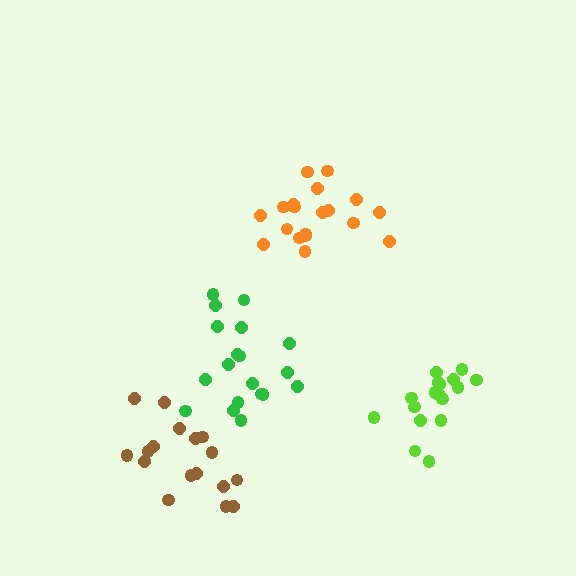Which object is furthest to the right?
The lime cluster is rightmost.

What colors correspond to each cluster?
The clusters are colored: brown, orange, lime, green.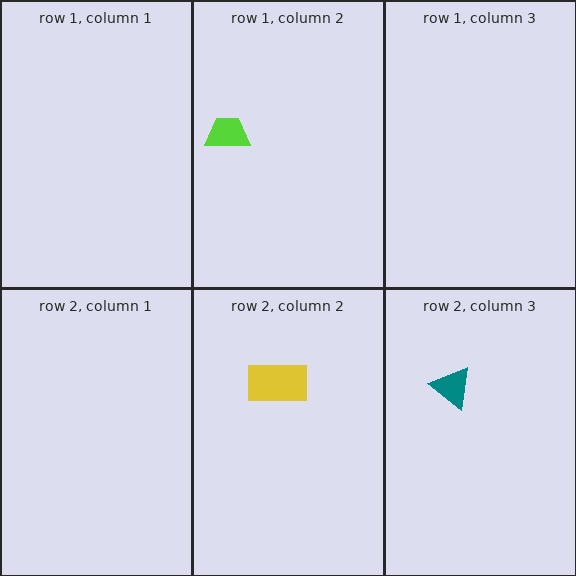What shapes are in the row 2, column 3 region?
The teal triangle.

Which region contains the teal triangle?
The row 2, column 3 region.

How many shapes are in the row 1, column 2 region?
1.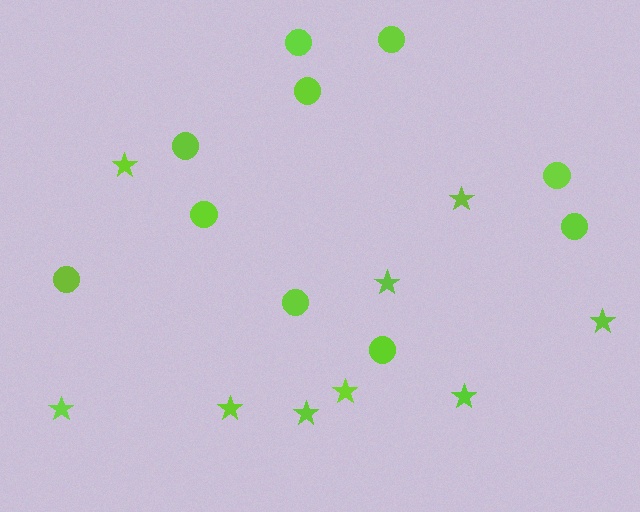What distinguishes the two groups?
There are 2 groups: one group of circles (10) and one group of stars (9).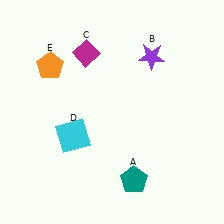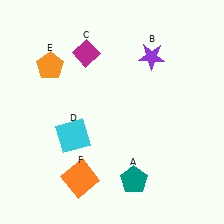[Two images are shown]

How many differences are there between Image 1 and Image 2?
There is 1 difference between the two images.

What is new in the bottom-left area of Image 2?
An orange square (F) was added in the bottom-left area of Image 2.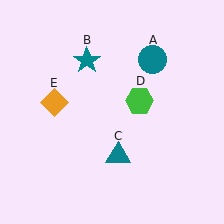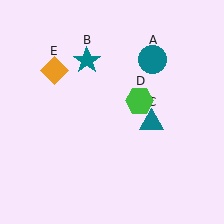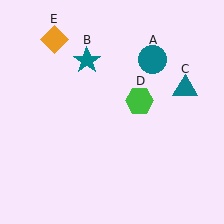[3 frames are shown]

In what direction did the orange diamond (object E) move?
The orange diamond (object E) moved up.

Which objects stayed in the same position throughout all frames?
Teal circle (object A) and teal star (object B) and green hexagon (object D) remained stationary.